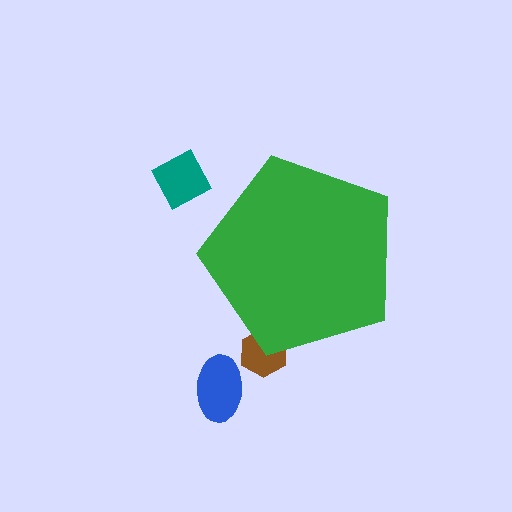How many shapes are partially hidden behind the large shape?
1 shape is partially hidden.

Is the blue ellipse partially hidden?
No, the blue ellipse is fully visible.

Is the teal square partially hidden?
No, the teal square is fully visible.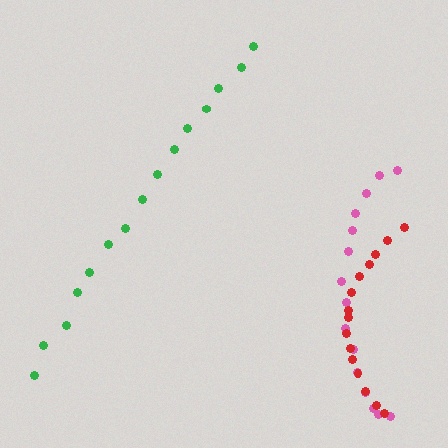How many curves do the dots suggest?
There are 3 distinct paths.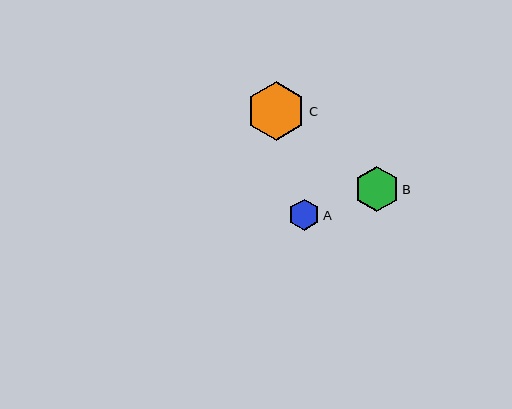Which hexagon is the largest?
Hexagon C is the largest with a size of approximately 59 pixels.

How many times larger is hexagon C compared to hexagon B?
Hexagon C is approximately 1.3 times the size of hexagon B.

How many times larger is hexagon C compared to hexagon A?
Hexagon C is approximately 1.9 times the size of hexagon A.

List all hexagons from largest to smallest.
From largest to smallest: C, B, A.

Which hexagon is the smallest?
Hexagon A is the smallest with a size of approximately 31 pixels.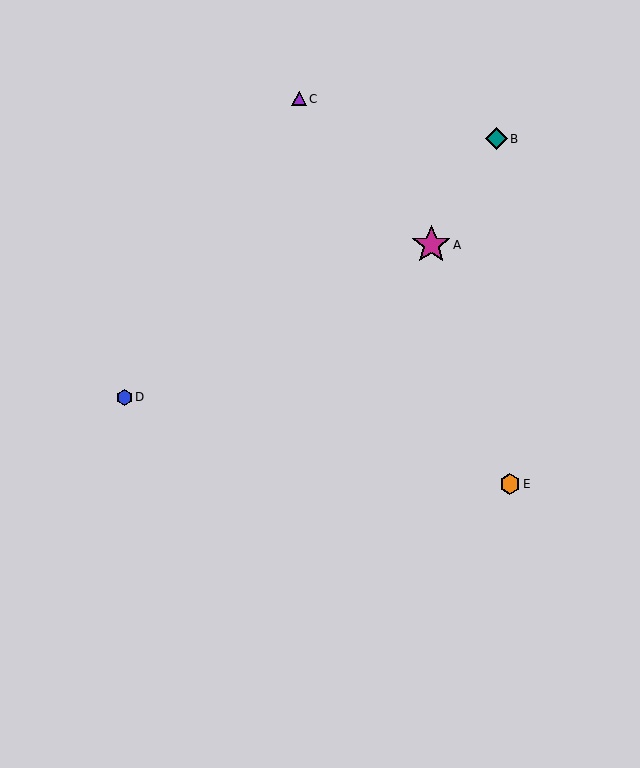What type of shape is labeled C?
Shape C is a purple triangle.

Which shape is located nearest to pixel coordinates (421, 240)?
The magenta star (labeled A) at (431, 245) is nearest to that location.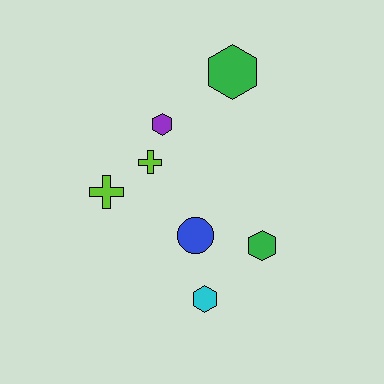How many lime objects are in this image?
There are 2 lime objects.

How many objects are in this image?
There are 7 objects.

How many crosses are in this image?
There are 2 crosses.